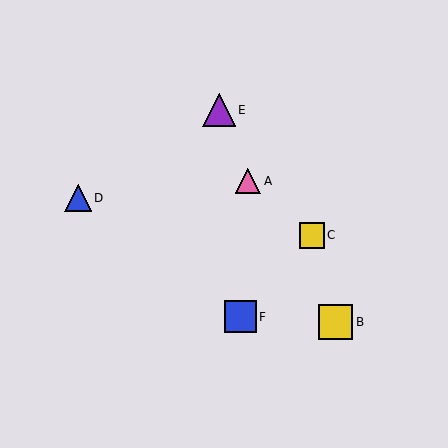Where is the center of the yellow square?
The center of the yellow square is at (312, 235).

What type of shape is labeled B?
Shape B is a yellow square.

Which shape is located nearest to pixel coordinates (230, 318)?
The blue square (labeled F) at (240, 317) is nearest to that location.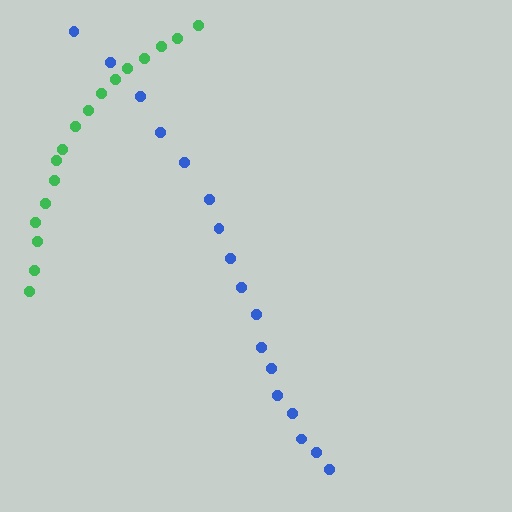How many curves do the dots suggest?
There are 2 distinct paths.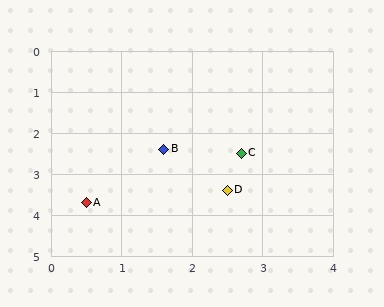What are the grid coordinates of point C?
Point C is at approximately (2.7, 2.5).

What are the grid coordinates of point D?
Point D is at approximately (2.5, 3.4).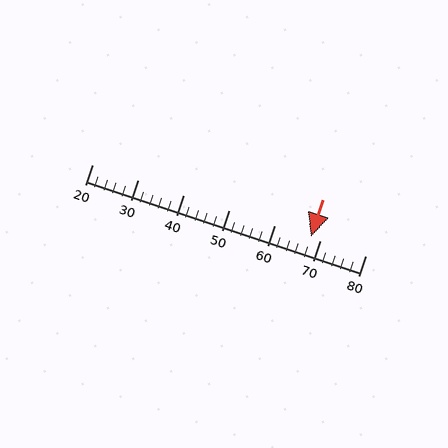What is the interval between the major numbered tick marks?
The major tick marks are spaced 10 units apart.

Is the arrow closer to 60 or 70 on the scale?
The arrow is closer to 70.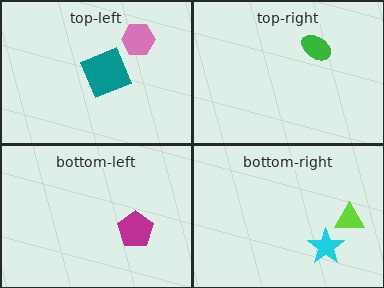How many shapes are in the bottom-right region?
2.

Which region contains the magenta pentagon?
The bottom-left region.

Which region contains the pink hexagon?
The top-left region.